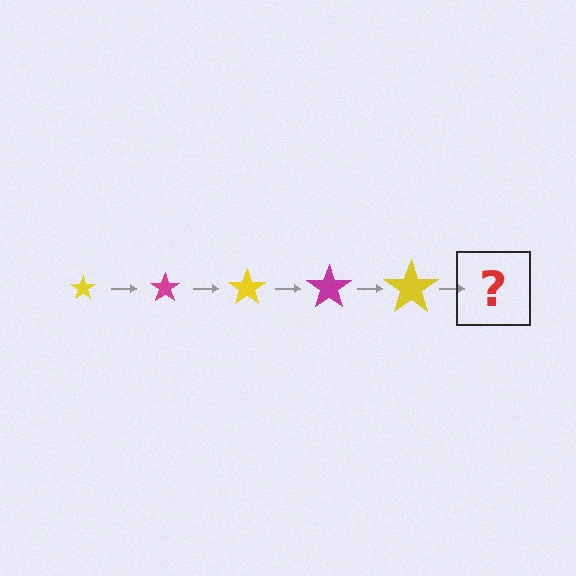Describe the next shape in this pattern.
It should be a magenta star, larger than the previous one.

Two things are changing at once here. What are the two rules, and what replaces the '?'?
The two rules are that the star grows larger each step and the color cycles through yellow and magenta. The '?' should be a magenta star, larger than the previous one.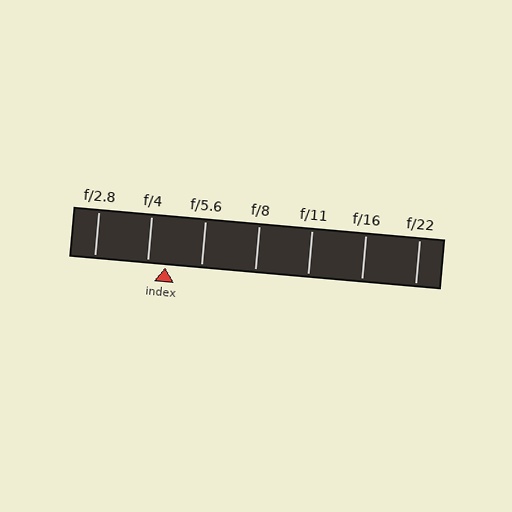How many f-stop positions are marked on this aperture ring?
There are 7 f-stop positions marked.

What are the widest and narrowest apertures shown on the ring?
The widest aperture shown is f/2.8 and the narrowest is f/22.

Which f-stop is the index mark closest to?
The index mark is closest to f/4.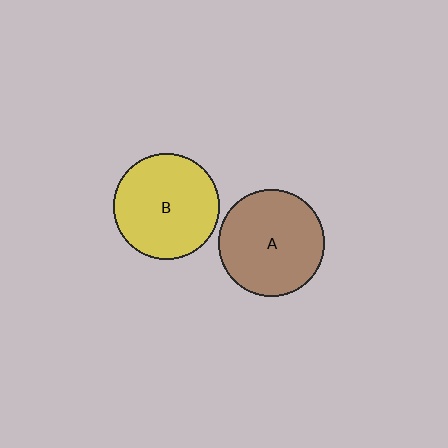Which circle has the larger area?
Circle A (brown).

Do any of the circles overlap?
No, none of the circles overlap.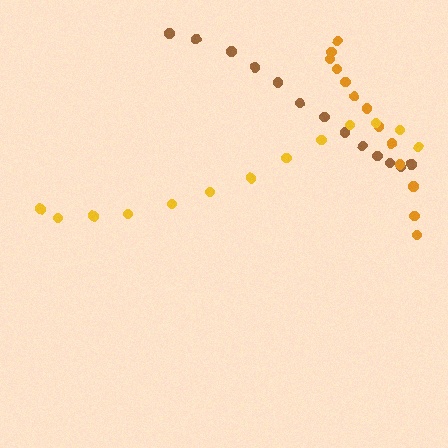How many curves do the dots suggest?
There are 3 distinct paths.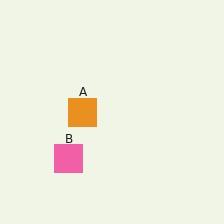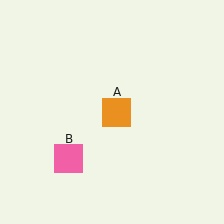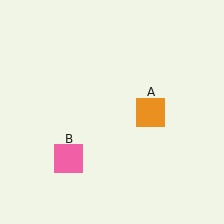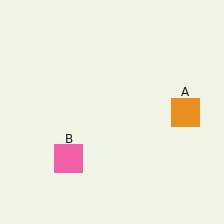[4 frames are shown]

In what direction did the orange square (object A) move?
The orange square (object A) moved right.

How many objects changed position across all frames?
1 object changed position: orange square (object A).